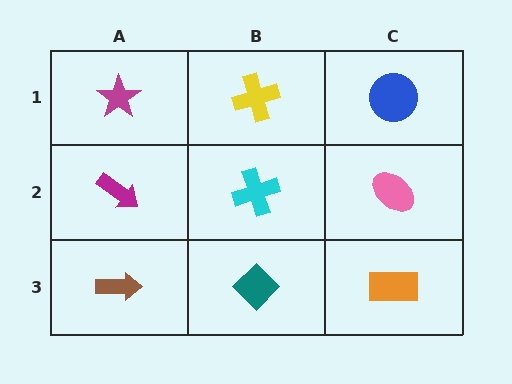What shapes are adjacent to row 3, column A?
A magenta arrow (row 2, column A), a teal diamond (row 3, column B).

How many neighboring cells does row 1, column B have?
3.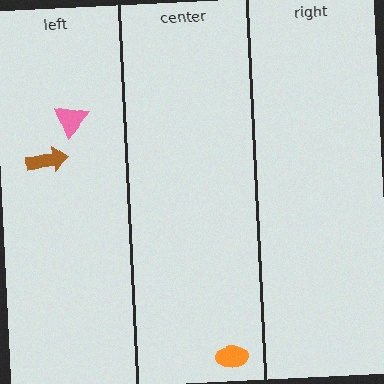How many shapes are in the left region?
2.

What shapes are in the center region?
The orange ellipse.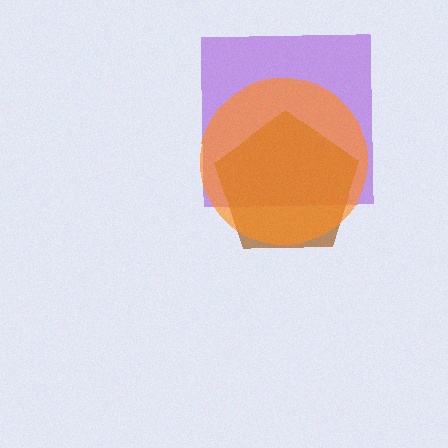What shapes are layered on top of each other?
The layered shapes are: a purple square, a brown pentagon, an orange circle.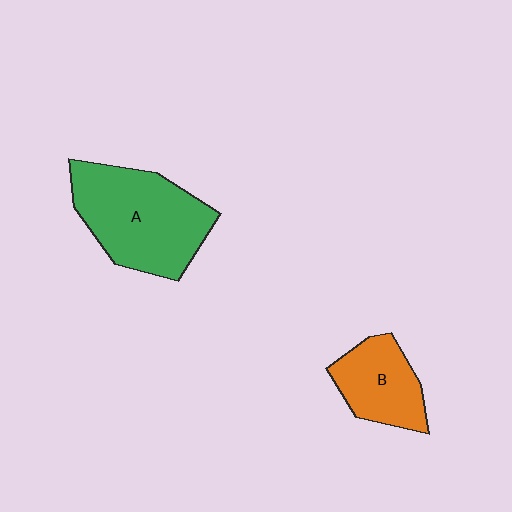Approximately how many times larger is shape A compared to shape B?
Approximately 1.8 times.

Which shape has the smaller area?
Shape B (orange).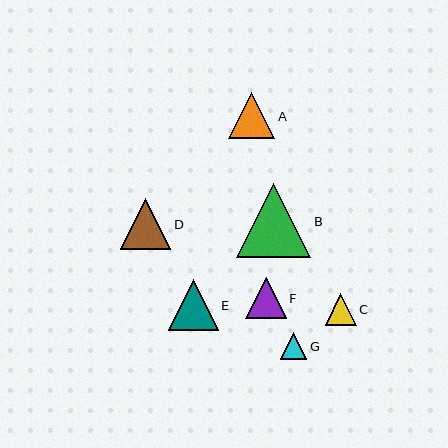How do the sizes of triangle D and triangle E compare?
Triangle D and triangle E are approximately the same size.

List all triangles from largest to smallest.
From largest to smallest: B, D, E, A, F, C, G.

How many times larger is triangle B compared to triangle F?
Triangle B is approximately 1.8 times the size of triangle F.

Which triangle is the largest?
Triangle B is the largest with a size of approximately 74 pixels.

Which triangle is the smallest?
Triangle G is the smallest with a size of approximately 26 pixels.